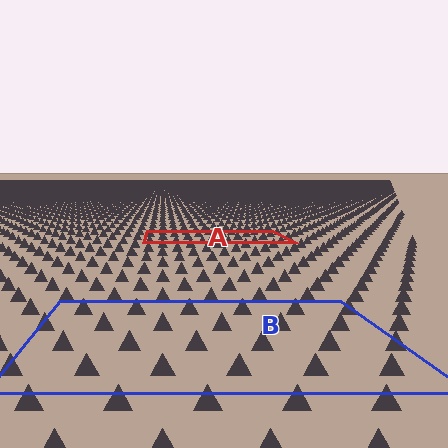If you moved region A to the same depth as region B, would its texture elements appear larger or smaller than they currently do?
They would appear larger. At a closer depth, the same texture elements are projected at a bigger on-screen size.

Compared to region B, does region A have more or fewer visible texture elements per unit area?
Region A has more texture elements per unit area — they are packed more densely because it is farther away.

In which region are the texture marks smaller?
The texture marks are smaller in region A, because it is farther away.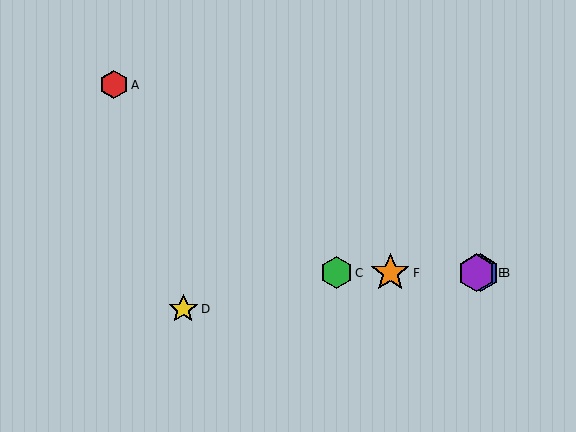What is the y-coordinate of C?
Object C is at y≈273.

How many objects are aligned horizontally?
4 objects (B, C, E, F) are aligned horizontally.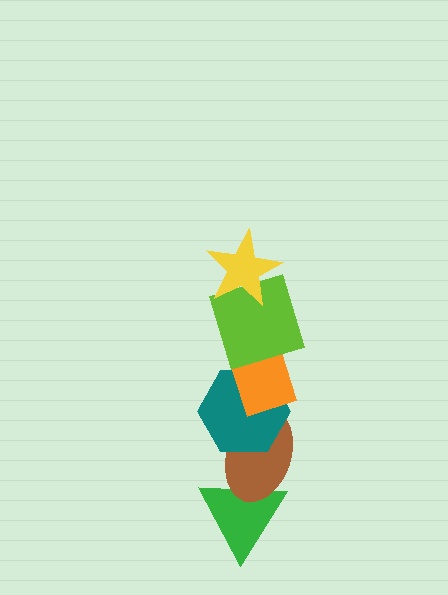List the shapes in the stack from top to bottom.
From top to bottom: the yellow star, the lime square, the orange rectangle, the teal hexagon, the brown ellipse, the green triangle.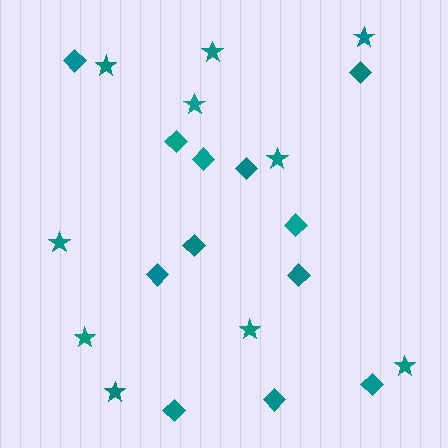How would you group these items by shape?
There are 2 groups: one group of diamonds (12) and one group of stars (10).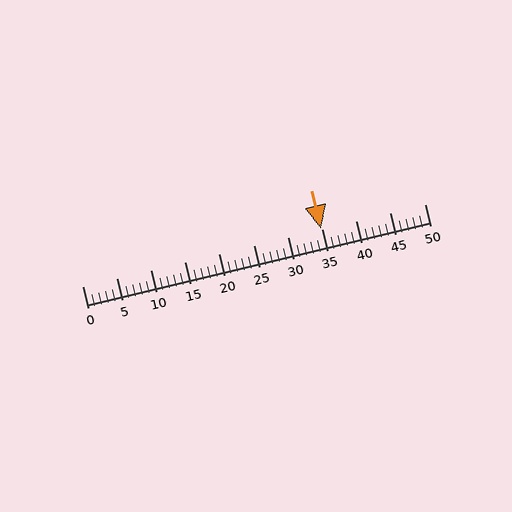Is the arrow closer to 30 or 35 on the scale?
The arrow is closer to 35.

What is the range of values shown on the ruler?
The ruler shows values from 0 to 50.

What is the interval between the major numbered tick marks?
The major tick marks are spaced 5 units apart.